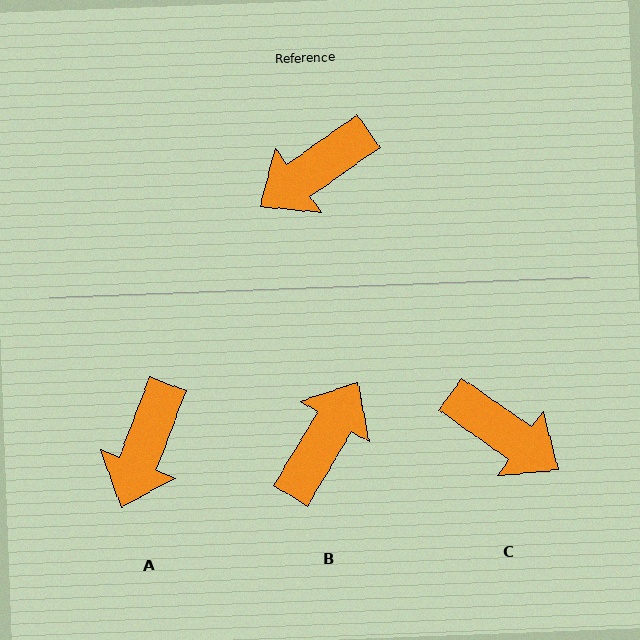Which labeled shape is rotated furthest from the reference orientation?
B, about 156 degrees away.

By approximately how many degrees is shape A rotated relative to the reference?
Approximately 34 degrees counter-clockwise.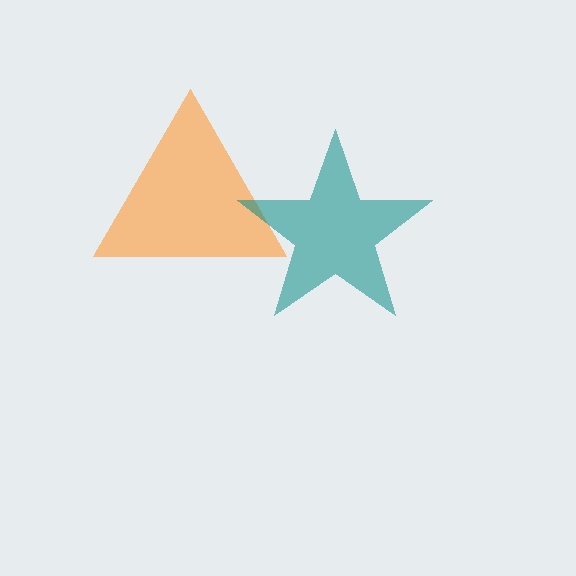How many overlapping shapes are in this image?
There are 2 overlapping shapes in the image.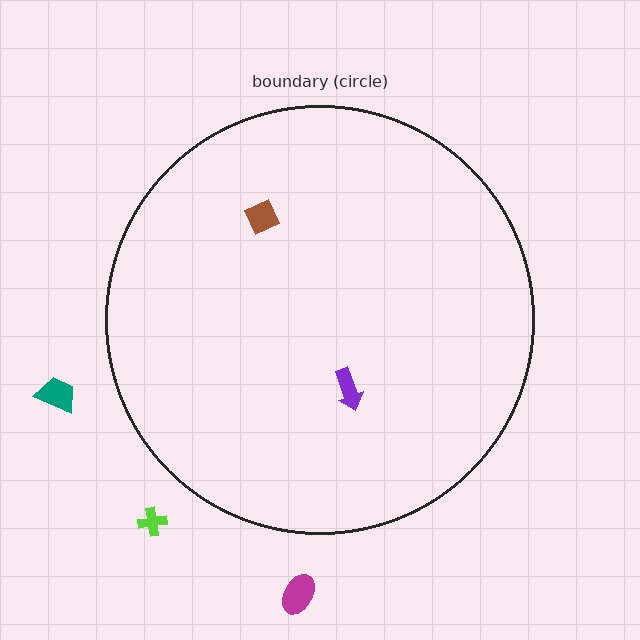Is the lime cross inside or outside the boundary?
Outside.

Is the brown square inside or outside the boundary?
Inside.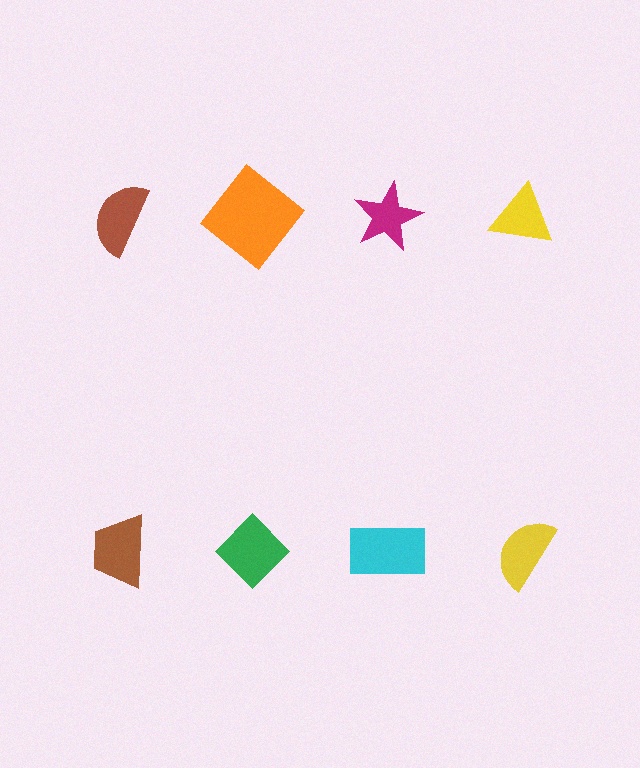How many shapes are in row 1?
4 shapes.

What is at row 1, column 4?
A yellow triangle.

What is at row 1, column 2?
An orange diamond.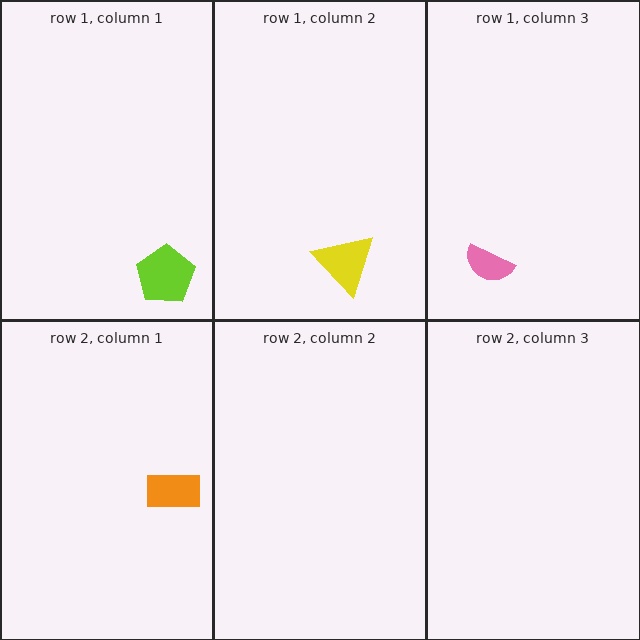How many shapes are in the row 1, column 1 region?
1.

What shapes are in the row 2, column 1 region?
The orange rectangle.